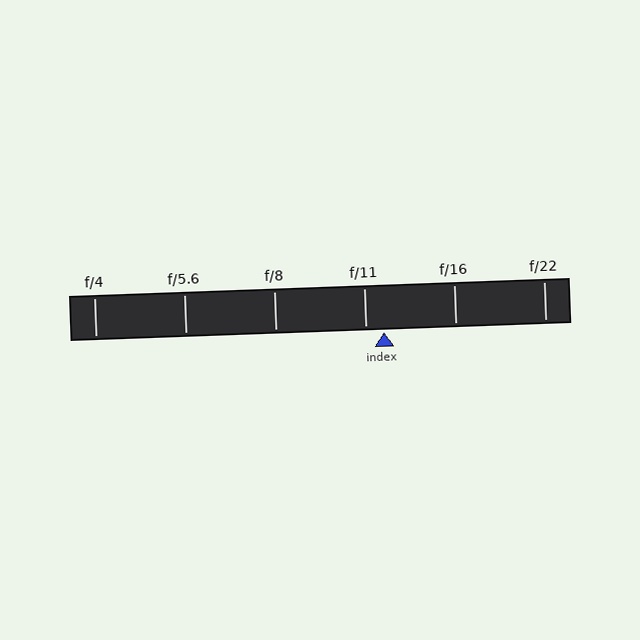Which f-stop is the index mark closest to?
The index mark is closest to f/11.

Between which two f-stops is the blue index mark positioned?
The index mark is between f/11 and f/16.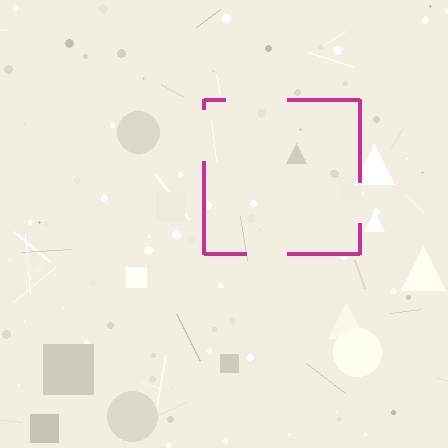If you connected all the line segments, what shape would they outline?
They would outline a square.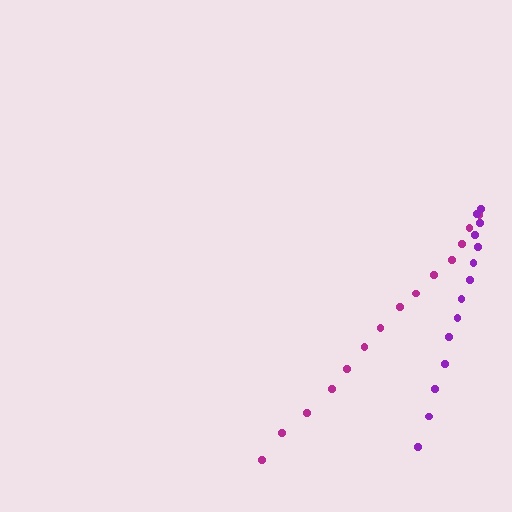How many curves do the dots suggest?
There are 2 distinct paths.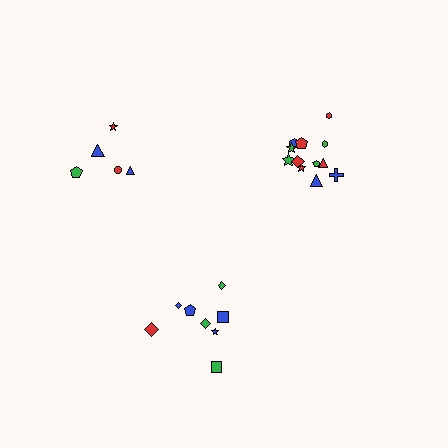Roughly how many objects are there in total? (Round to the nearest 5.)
Roughly 25 objects in total.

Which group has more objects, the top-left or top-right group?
The top-right group.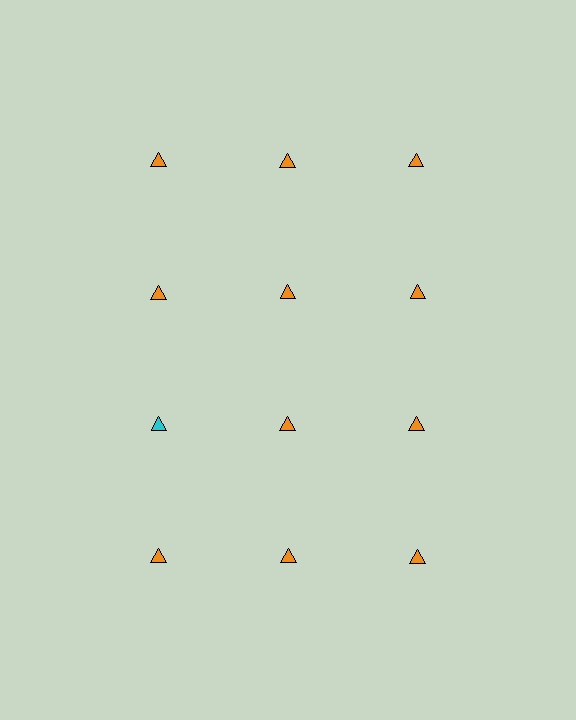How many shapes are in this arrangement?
There are 12 shapes arranged in a grid pattern.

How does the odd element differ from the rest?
It has a different color: cyan instead of orange.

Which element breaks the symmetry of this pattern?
The cyan triangle in the third row, leftmost column breaks the symmetry. All other shapes are orange triangles.